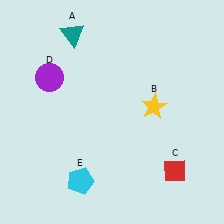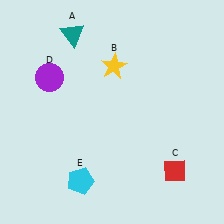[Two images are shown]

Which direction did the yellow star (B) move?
The yellow star (B) moved up.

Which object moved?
The yellow star (B) moved up.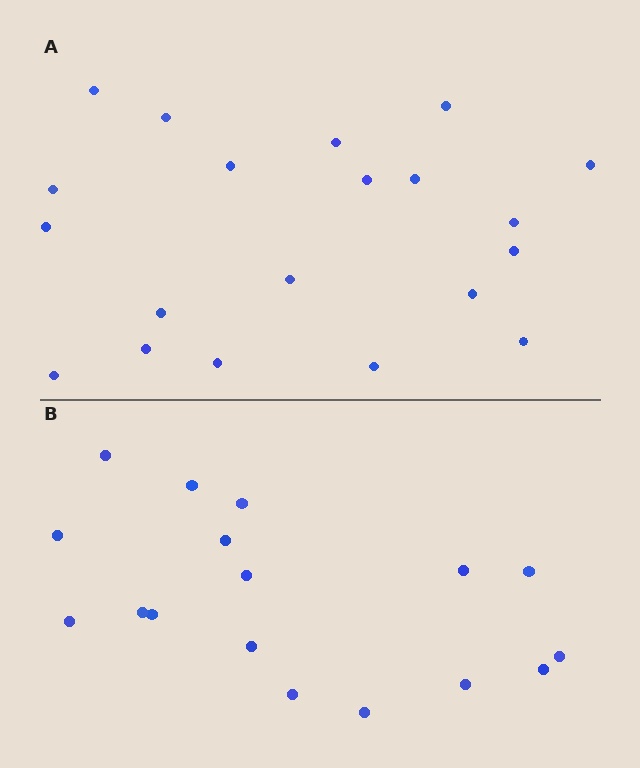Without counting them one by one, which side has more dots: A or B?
Region A (the top region) has more dots.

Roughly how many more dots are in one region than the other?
Region A has just a few more — roughly 2 or 3 more dots than region B.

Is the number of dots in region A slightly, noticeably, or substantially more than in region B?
Region A has only slightly more — the two regions are fairly close. The ratio is roughly 1.2 to 1.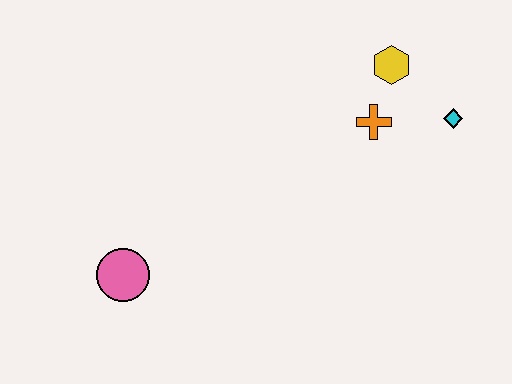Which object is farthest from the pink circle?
The cyan diamond is farthest from the pink circle.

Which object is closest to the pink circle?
The orange cross is closest to the pink circle.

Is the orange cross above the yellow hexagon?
No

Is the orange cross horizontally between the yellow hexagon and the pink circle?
Yes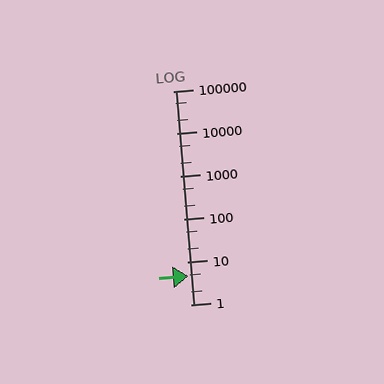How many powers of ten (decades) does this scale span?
The scale spans 5 decades, from 1 to 100000.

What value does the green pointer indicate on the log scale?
The pointer indicates approximately 4.6.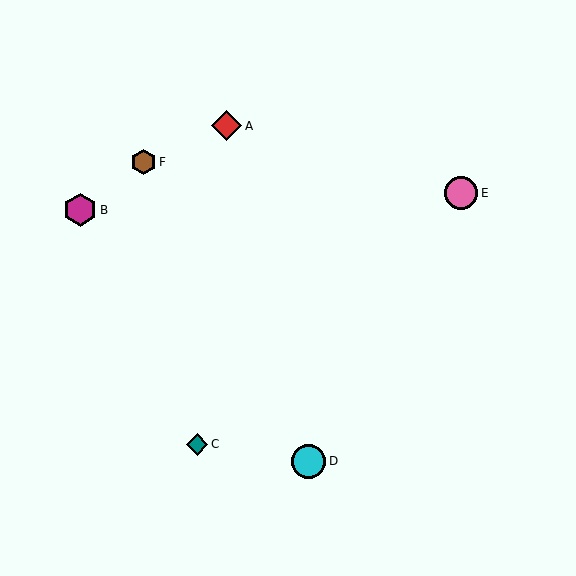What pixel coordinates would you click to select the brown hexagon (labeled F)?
Click at (143, 162) to select the brown hexagon F.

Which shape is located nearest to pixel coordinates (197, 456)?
The teal diamond (labeled C) at (197, 444) is nearest to that location.